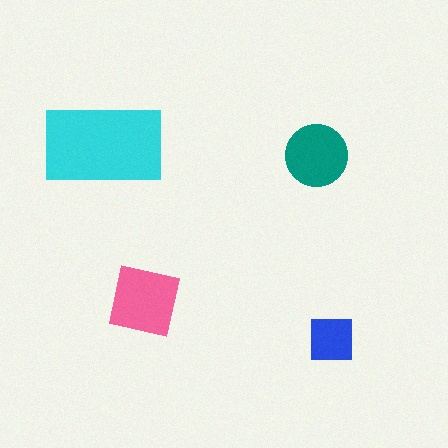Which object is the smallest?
The blue square.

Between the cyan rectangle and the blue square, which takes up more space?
The cyan rectangle.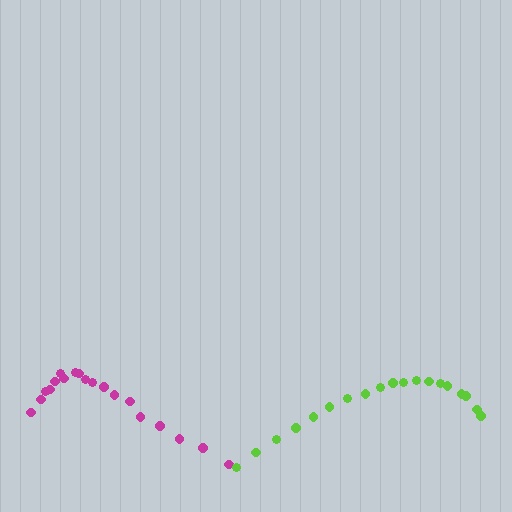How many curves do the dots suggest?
There are 2 distinct paths.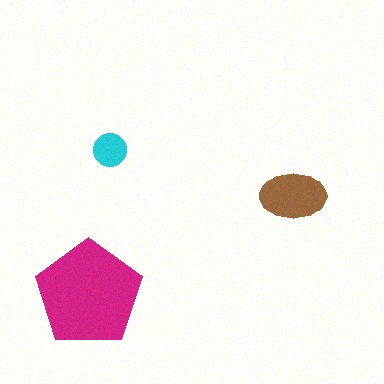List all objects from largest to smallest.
The magenta pentagon, the brown ellipse, the cyan circle.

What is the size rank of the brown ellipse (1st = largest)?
2nd.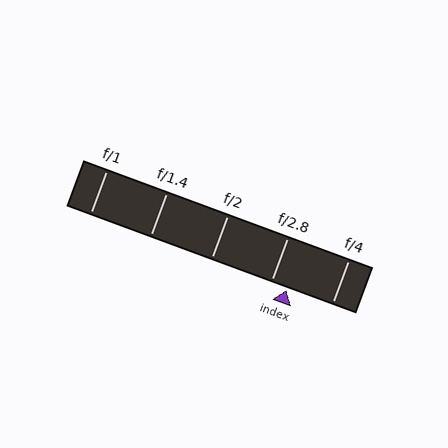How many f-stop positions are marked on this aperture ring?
There are 5 f-stop positions marked.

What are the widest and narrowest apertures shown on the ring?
The widest aperture shown is f/1 and the narrowest is f/4.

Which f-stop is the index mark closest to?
The index mark is closest to f/2.8.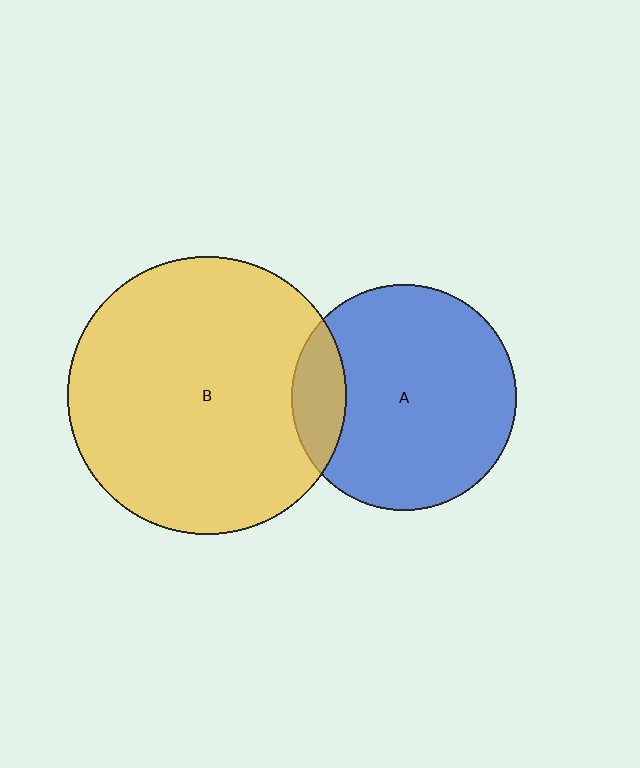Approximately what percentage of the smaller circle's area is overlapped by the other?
Approximately 15%.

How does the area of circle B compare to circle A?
Approximately 1.5 times.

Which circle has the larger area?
Circle B (yellow).